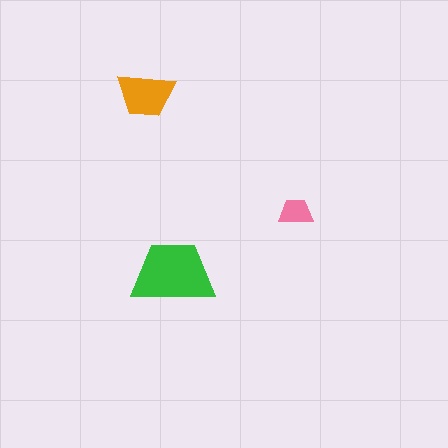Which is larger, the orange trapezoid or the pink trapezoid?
The orange one.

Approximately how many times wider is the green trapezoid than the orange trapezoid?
About 1.5 times wider.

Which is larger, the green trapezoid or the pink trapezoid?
The green one.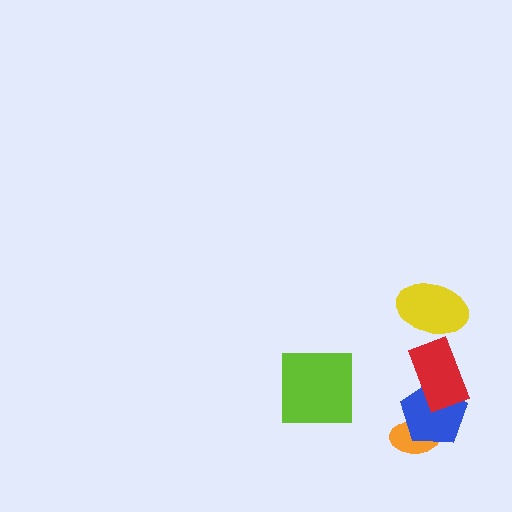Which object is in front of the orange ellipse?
The blue pentagon is in front of the orange ellipse.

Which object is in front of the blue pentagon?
The red rectangle is in front of the blue pentagon.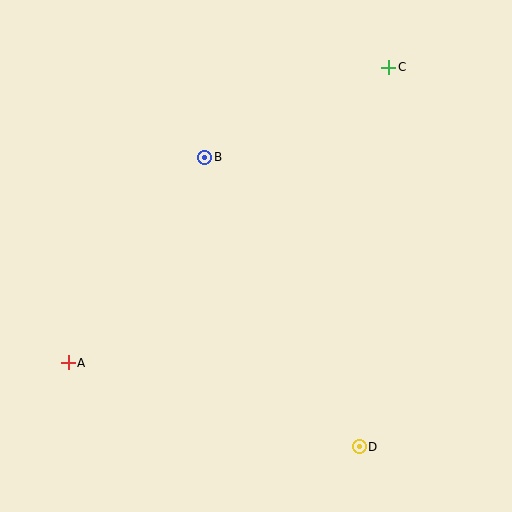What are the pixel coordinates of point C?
Point C is at (389, 67).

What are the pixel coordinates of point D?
Point D is at (359, 447).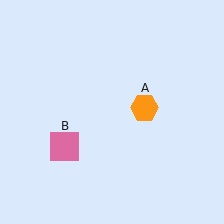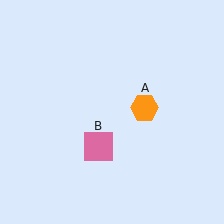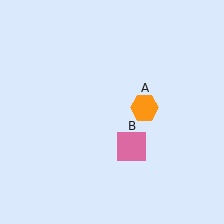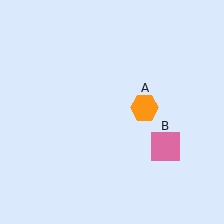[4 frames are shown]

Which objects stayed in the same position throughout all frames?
Orange hexagon (object A) remained stationary.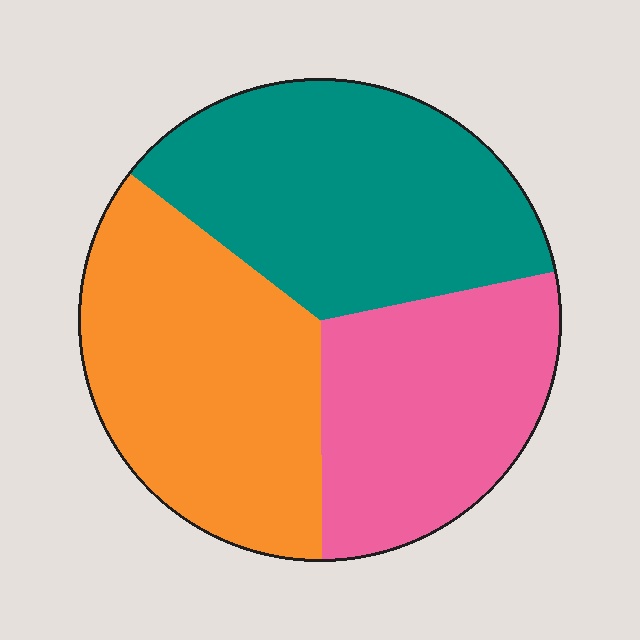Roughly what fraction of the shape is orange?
Orange covers 36% of the shape.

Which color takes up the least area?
Pink, at roughly 30%.